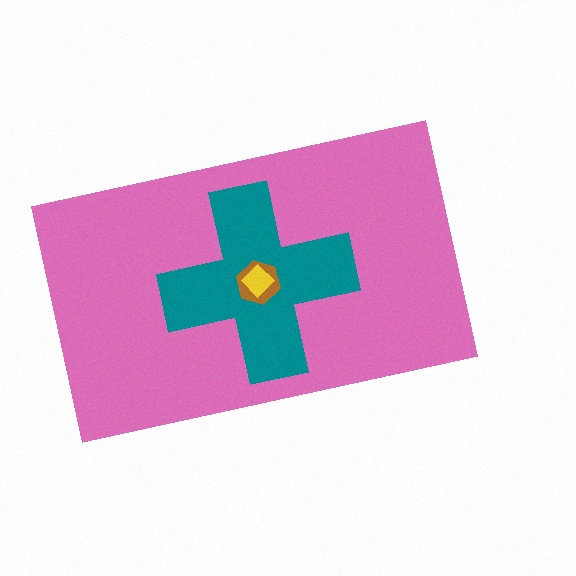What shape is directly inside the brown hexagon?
The yellow diamond.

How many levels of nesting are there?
4.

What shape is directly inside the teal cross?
The brown hexagon.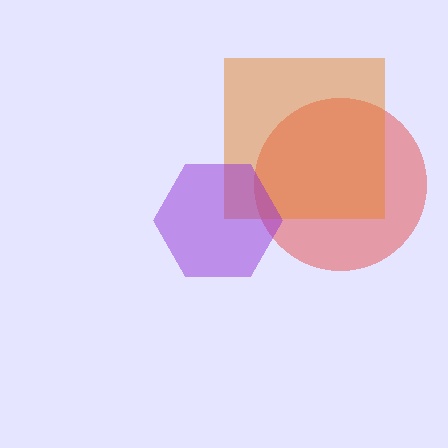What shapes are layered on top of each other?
The layered shapes are: a red circle, an orange square, a purple hexagon.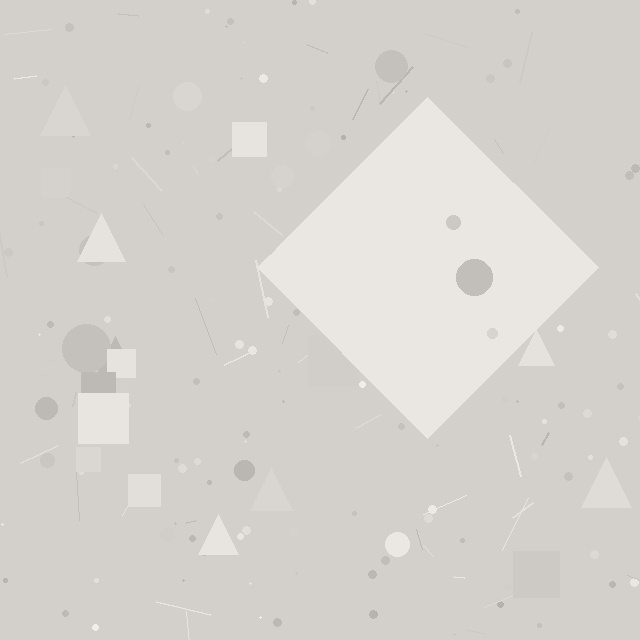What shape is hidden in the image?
A diamond is hidden in the image.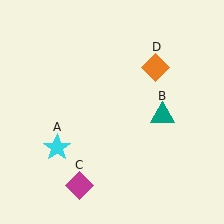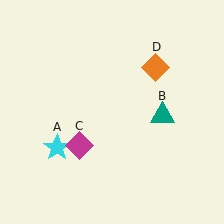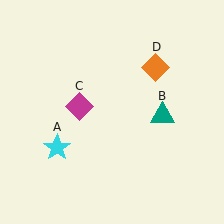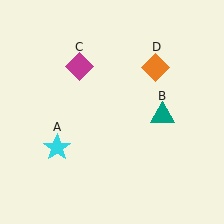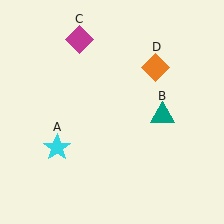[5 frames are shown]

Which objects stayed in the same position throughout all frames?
Cyan star (object A) and teal triangle (object B) and orange diamond (object D) remained stationary.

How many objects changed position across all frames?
1 object changed position: magenta diamond (object C).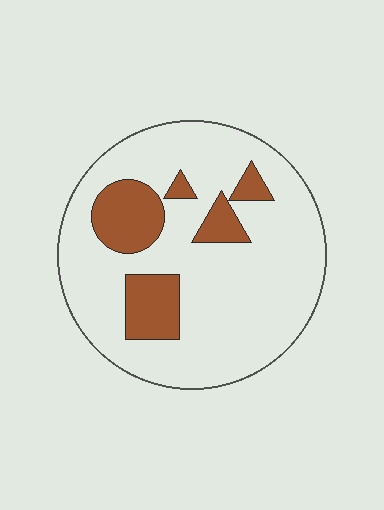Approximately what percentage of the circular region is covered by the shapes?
Approximately 20%.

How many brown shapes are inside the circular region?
5.